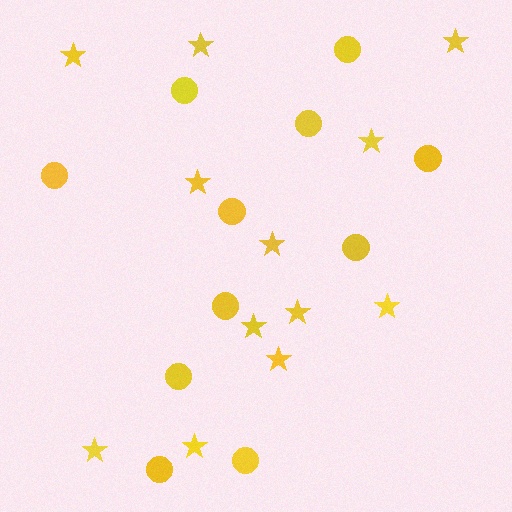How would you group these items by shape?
There are 2 groups: one group of circles (11) and one group of stars (12).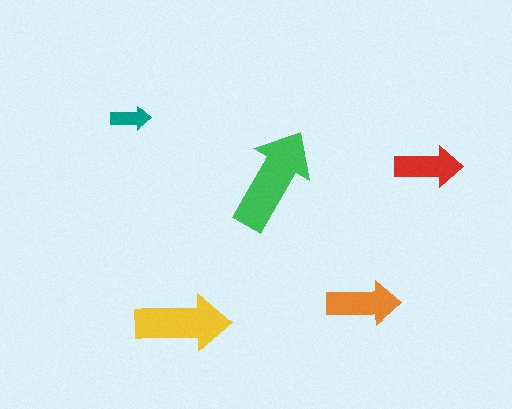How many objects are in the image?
There are 5 objects in the image.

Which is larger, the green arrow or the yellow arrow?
The green one.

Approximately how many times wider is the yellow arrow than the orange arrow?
About 1.5 times wider.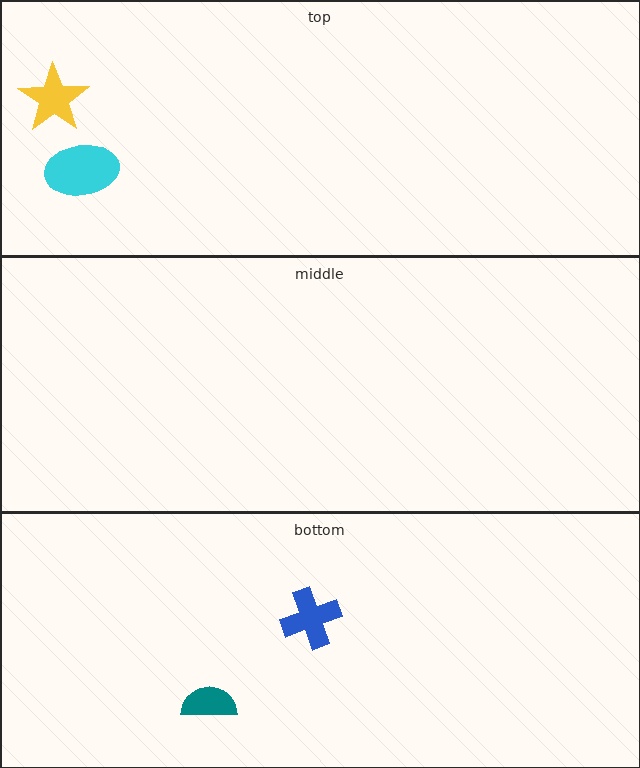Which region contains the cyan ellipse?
The top region.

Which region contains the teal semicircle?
The bottom region.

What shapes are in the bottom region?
The teal semicircle, the blue cross.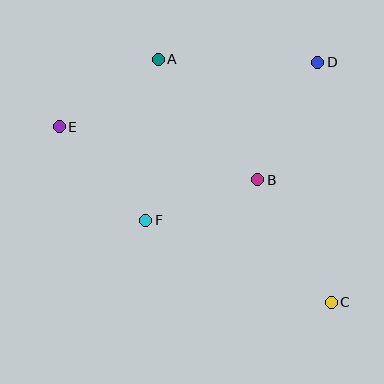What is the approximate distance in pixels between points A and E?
The distance between A and E is approximately 120 pixels.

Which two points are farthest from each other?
Points C and E are farthest from each other.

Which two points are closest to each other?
Points B and F are closest to each other.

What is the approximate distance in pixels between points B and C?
The distance between B and C is approximately 143 pixels.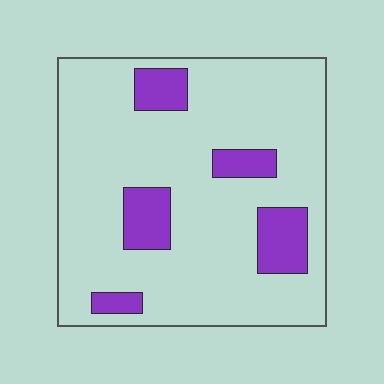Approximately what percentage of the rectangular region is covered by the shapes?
Approximately 15%.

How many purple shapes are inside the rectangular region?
5.